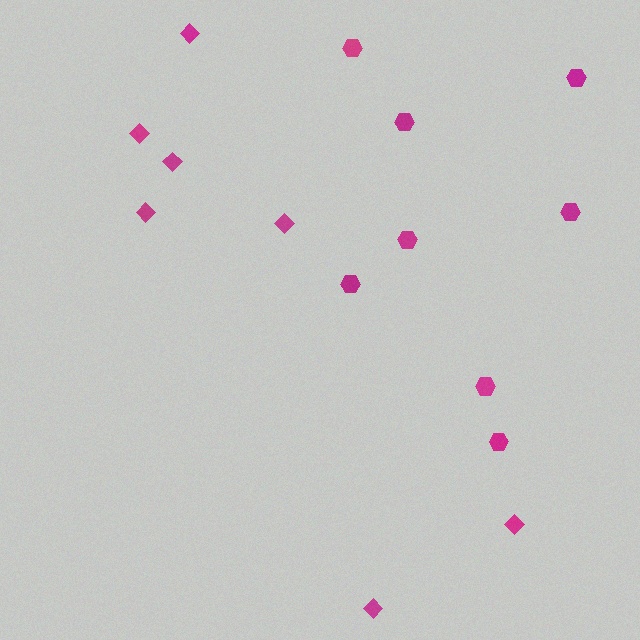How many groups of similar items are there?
There are 2 groups: one group of hexagons (8) and one group of diamonds (7).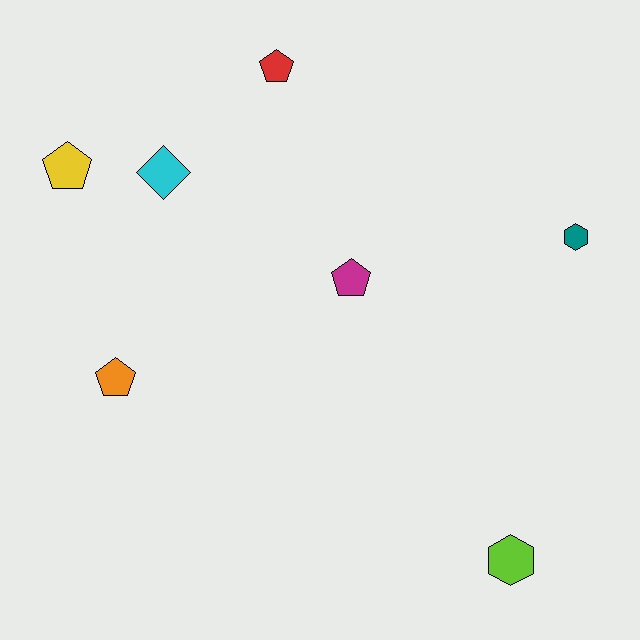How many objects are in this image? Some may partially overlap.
There are 7 objects.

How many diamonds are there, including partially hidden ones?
There is 1 diamond.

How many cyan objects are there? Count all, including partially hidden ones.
There is 1 cyan object.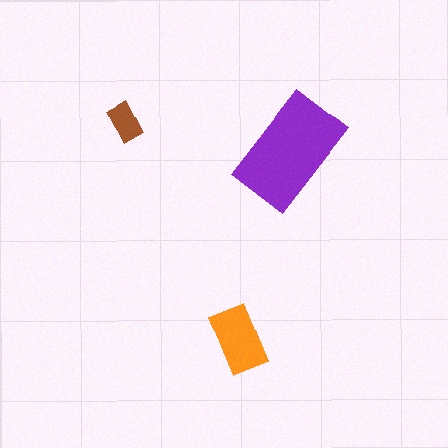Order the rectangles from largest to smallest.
the purple one, the orange one, the brown one.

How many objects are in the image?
There are 3 objects in the image.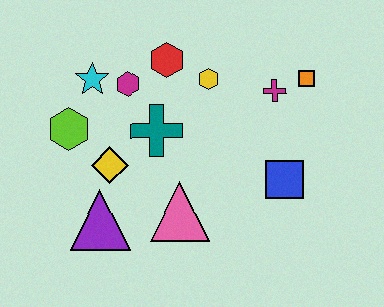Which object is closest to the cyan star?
The magenta hexagon is closest to the cyan star.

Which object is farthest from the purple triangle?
The orange square is farthest from the purple triangle.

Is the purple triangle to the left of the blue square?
Yes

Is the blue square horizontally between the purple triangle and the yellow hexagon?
No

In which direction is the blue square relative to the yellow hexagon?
The blue square is below the yellow hexagon.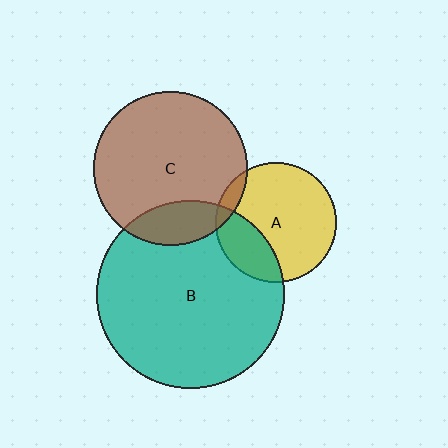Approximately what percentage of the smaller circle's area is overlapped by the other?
Approximately 25%.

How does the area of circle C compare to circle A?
Approximately 1.6 times.